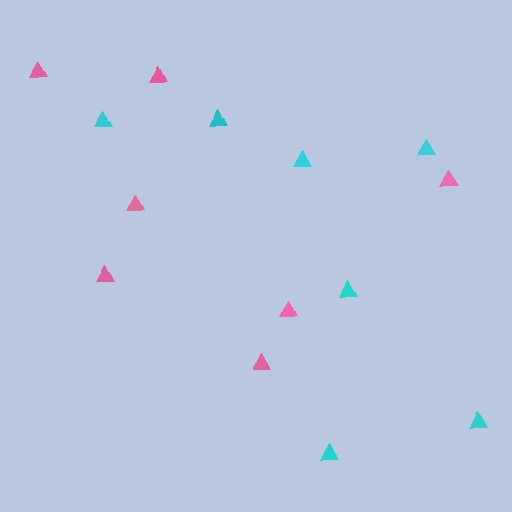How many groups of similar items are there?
There are 2 groups: one group of pink triangles (7) and one group of cyan triangles (7).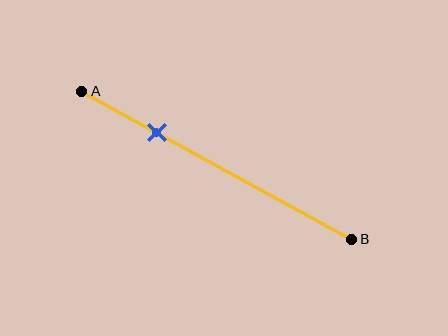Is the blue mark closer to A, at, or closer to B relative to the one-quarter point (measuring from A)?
The blue mark is approximately at the one-quarter point of segment AB.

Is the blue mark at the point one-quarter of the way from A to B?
Yes, the mark is approximately at the one-quarter point.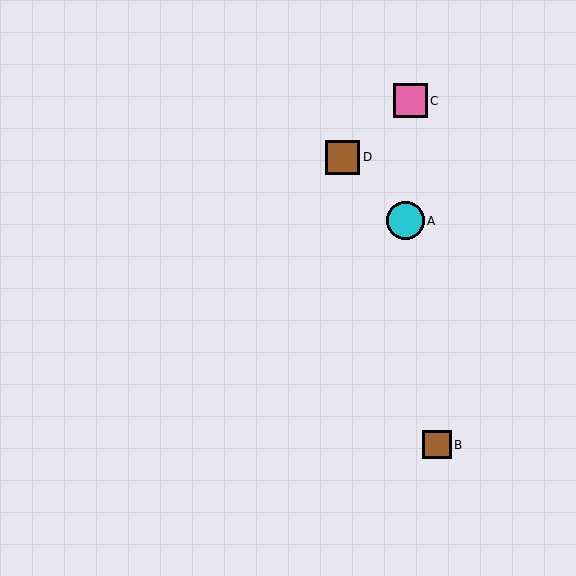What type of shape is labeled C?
Shape C is a pink square.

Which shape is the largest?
The cyan circle (labeled A) is the largest.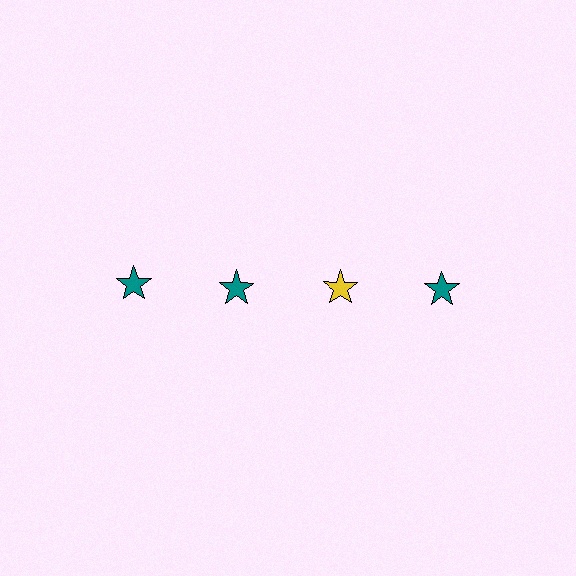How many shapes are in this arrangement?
There are 4 shapes arranged in a grid pattern.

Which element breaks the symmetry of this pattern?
The yellow star in the top row, center column breaks the symmetry. All other shapes are teal stars.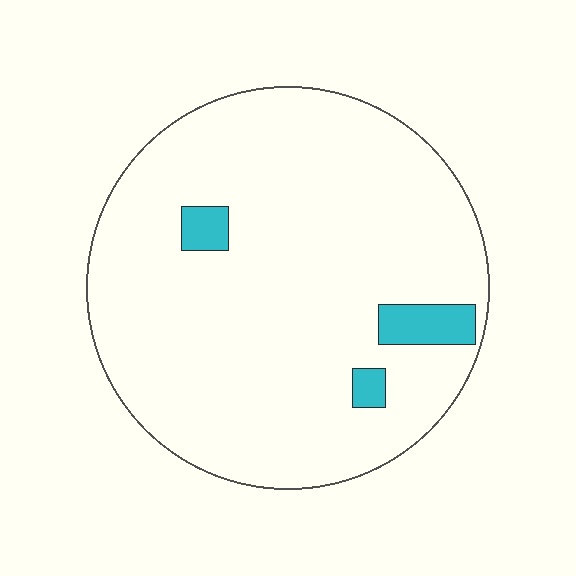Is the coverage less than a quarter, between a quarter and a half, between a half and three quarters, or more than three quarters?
Less than a quarter.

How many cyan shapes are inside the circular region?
3.